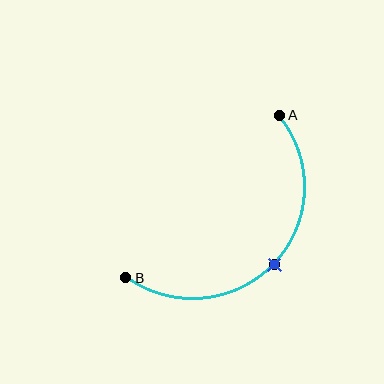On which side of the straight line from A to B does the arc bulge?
The arc bulges below and to the right of the straight line connecting A and B.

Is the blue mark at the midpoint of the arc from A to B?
Yes. The blue mark lies on the arc at equal arc-length from both A and B — it is the arc midpoint.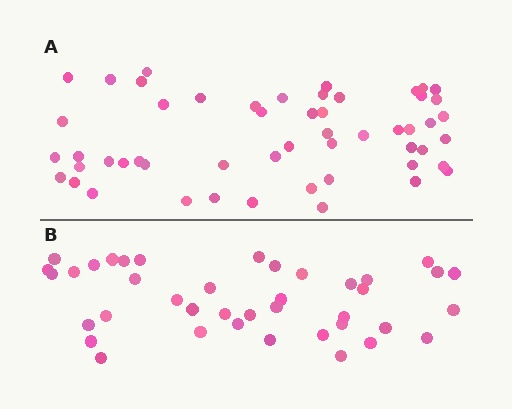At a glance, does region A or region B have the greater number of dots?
Region A (the top region) has more dots.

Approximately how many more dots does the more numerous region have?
Region A has approximately 15 more dots than region B.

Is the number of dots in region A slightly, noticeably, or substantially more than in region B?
Region A has noticeably more, but not dramatically so. The ratio is roughly 1.3 to 1.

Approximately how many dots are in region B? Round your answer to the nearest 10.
About 40 dots.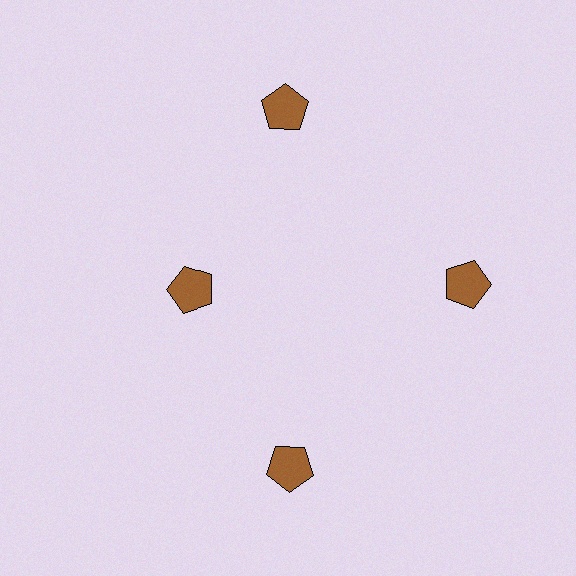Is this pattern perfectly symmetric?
No. The 4 brown pentagons are arranged in a ring, but one element near the 9 o'clock position is pulled inward toward the center, breaking the 4-fold rotational symmetry.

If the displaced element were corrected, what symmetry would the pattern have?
It would have 4-fold rotational symmetry — the pattern would map onto itself every 90 degrees.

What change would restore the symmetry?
The symmetry would be restored by moving it outward, back onto the ring so that all 4 pentagons sit at equal angles and equal distance from the center.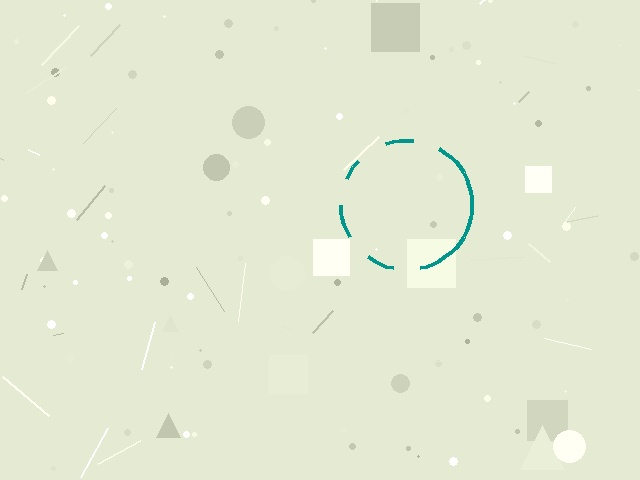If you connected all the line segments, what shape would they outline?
They would outline a circle.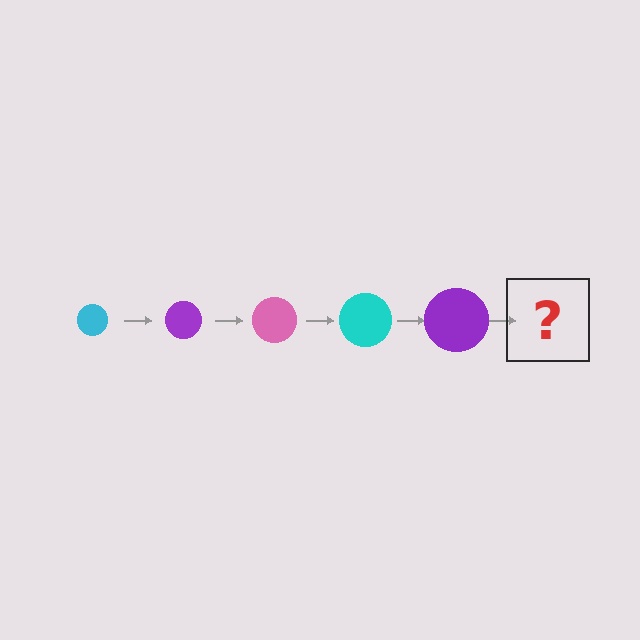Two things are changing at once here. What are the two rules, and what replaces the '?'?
The two rules are that the circle grows larger each step and the color cycles through cyan, purple, and pink. The '?' should be a pink circle, larger than the previous one.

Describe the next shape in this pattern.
It should be a pink circle, larger than the previous one.